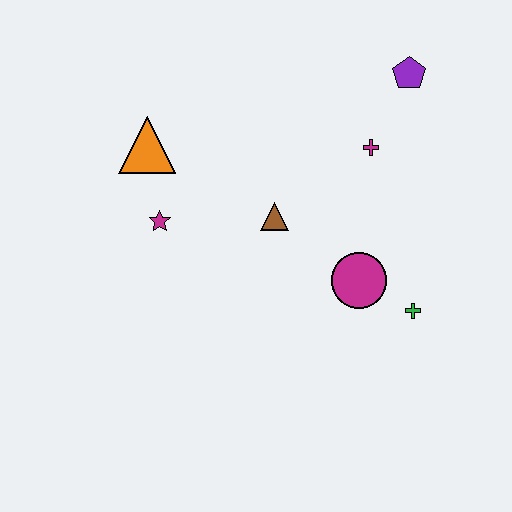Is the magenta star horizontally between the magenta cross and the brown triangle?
No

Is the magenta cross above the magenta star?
Yes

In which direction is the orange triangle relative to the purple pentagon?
The orange triangle is to the left of the purple pentagon.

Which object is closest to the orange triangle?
The magenta star is closest to the orange triangle.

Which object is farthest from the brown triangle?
The purple pentagon is farthest from the brown triangle.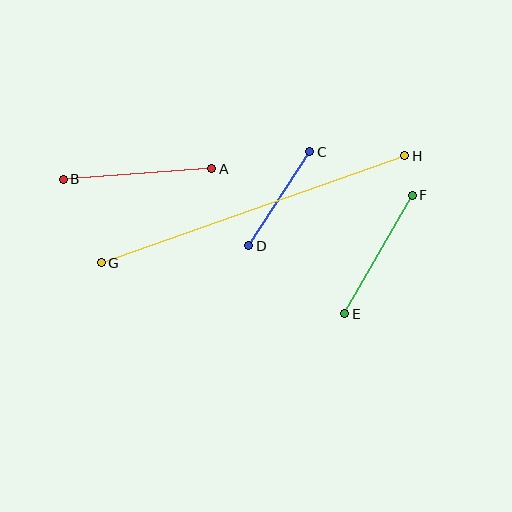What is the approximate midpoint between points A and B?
The midpoint is at approximately (137, 174) pixels.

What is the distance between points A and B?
The distance is approximately 149 pixels.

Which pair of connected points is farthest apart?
Points G and H are farthest apart.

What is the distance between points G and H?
The distance is approximately 321 pixels.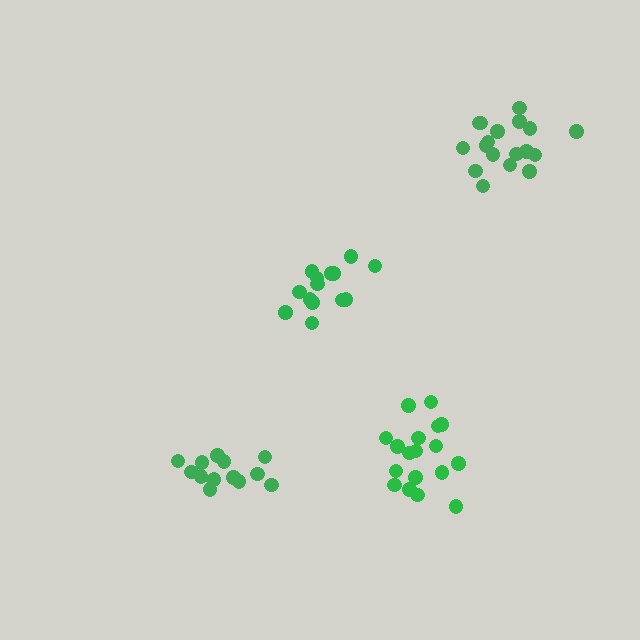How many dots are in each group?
Group 1: 14 dots, Group 2: 14 dots, Group 3: 18 dots, Group 4: 18 dots (64 total).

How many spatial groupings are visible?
There are 4 spatial groupings.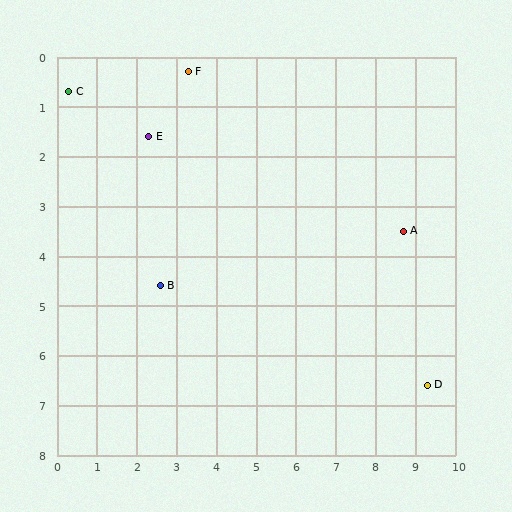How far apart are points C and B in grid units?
Points C and B are about 4.5 grid units apart.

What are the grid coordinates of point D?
Point D is at approximately (9.3, 6.6).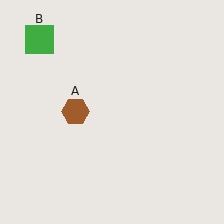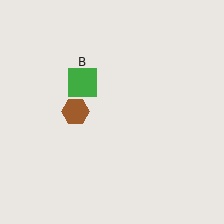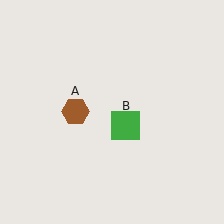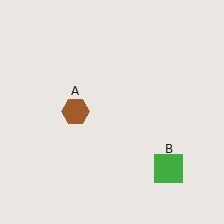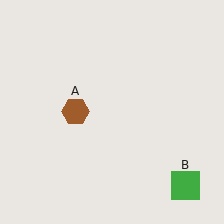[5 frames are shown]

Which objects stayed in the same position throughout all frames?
Brown hexagon (object A) remained stationary.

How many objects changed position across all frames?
1 object changed position: green square (object B).